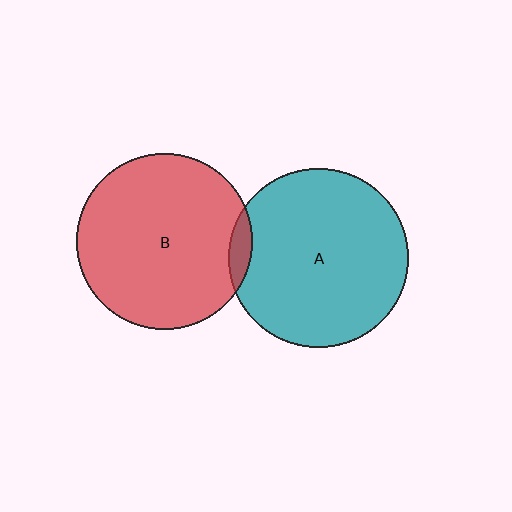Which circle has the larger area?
Circle A (teal).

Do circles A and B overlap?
Yes.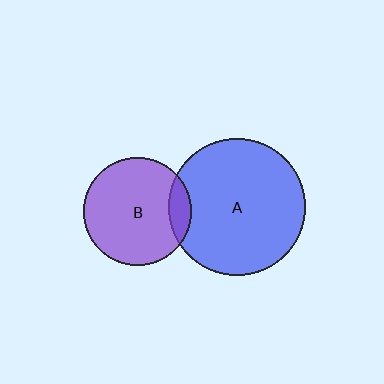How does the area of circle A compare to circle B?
Approximately 1.6 times.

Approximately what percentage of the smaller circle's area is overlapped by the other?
Approximately 15%.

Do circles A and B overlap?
Yes.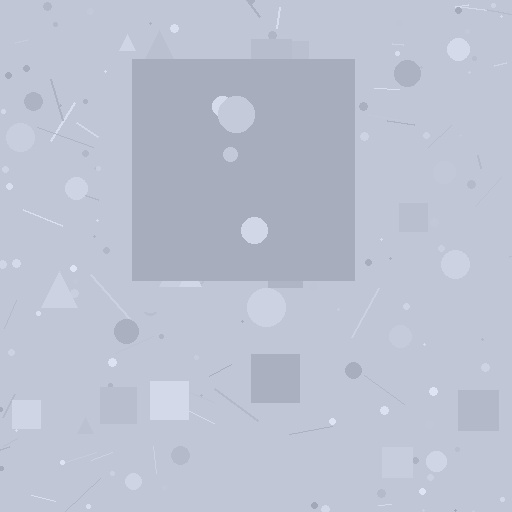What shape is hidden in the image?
A square is hidden in the image.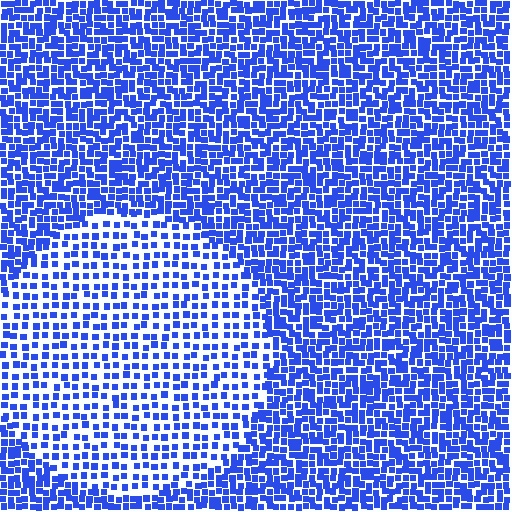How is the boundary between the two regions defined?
The boundary is defined by a change in element density (approximately 1.9x ratio). All elements are the same color, size, and shape.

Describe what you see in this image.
The image contains small blue elements arranged at two different densities. A circle-shaped region is visible where the elements are less densely packed than the surrounding area.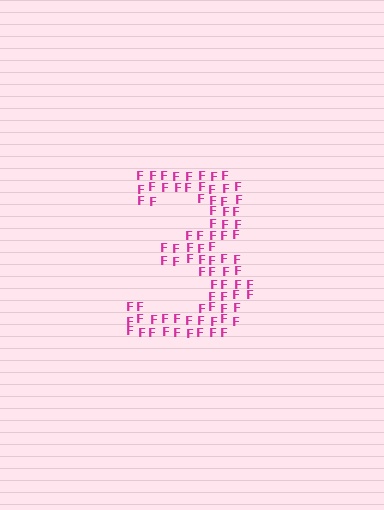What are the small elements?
The small elements are letter F's.